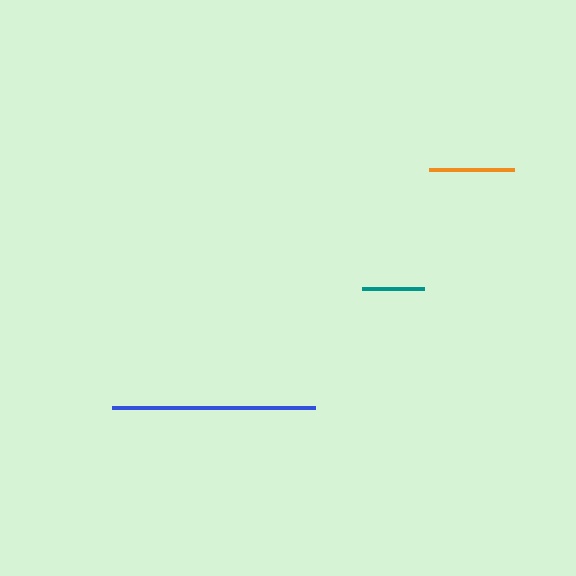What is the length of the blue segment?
The blue segment is approximately 204 pixels long.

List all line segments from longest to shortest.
From longest to shortest: blue, orange, teal.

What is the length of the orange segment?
The orange segment is approximately 86 pixels long.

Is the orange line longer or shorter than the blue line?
The blue line is longer than the orange line.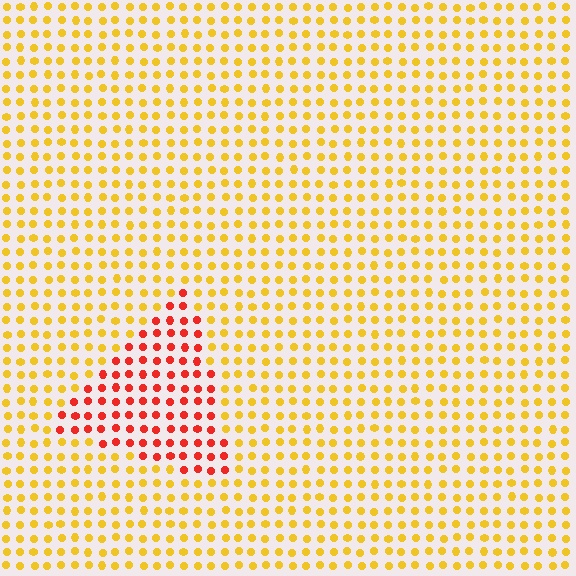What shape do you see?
I see a triangle.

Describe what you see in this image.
The image is filled with small yellow elements in a uniform arrangement. A triangle-shaped region is visible where the elements are tinted to a slightly different hue, forming a subtle color boundary.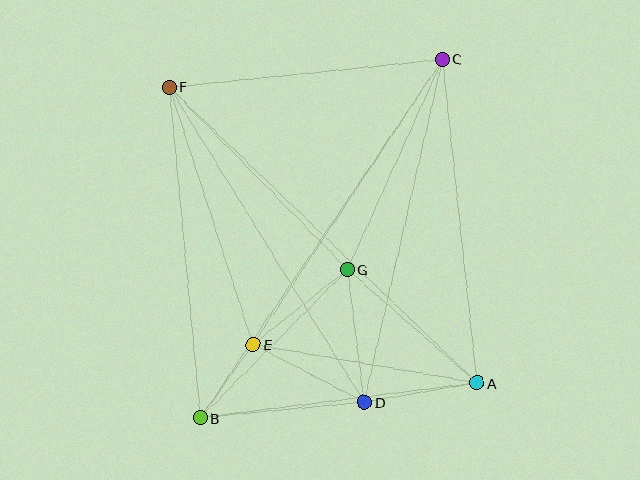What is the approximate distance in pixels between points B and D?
The distance between B and D is approximately 165 pixels.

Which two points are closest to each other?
Points B and E are closest to each other.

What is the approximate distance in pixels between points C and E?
The distance between C and E is approximately 343 pixels.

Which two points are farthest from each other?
Points B and C are farthest from each other.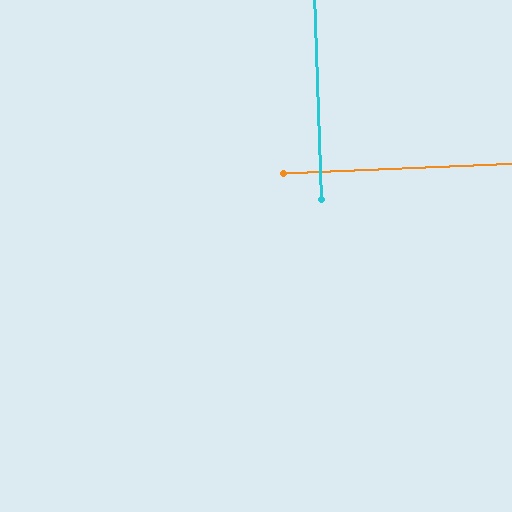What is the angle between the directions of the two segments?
Approximately 89 degrees.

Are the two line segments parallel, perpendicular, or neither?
Perpendicular — they meet at approximately 89°.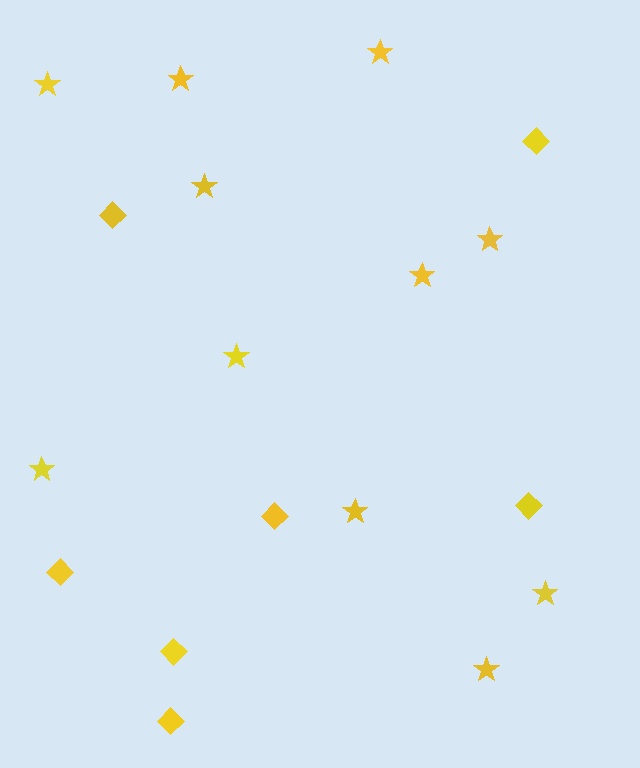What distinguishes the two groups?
There are 2 groups: one group of stars (11) and one group of diamonds (7).